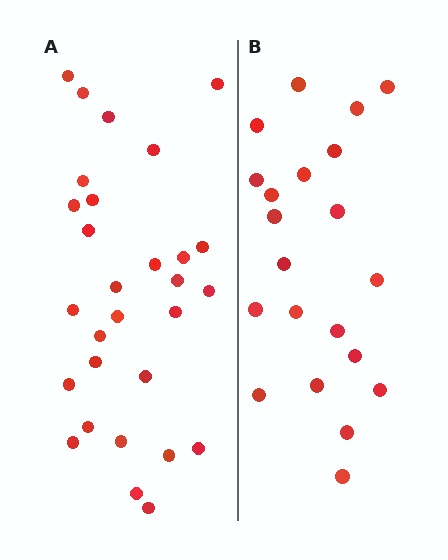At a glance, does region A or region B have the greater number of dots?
Region A (the left region) has more dots.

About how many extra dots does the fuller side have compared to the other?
Region A has roughly 8 or so more dots than region B.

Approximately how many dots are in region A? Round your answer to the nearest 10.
About 30 dots. (The exact count is 29, which rounds to 30.)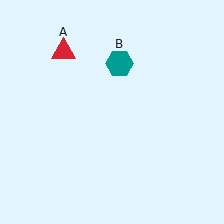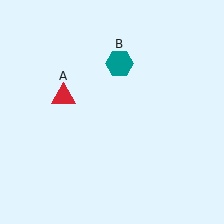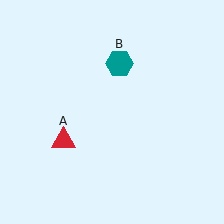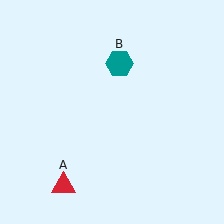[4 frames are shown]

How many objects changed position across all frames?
1 object changed position: red triangle (object A).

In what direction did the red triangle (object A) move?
The red triangle (object A) moved down.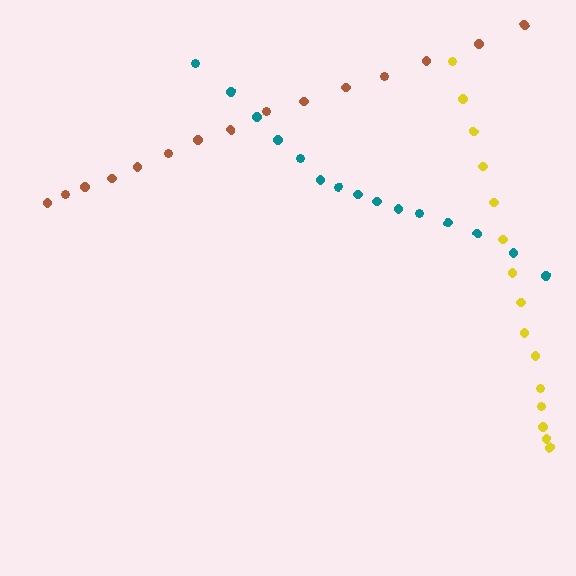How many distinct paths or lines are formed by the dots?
There are 3 distinct paths.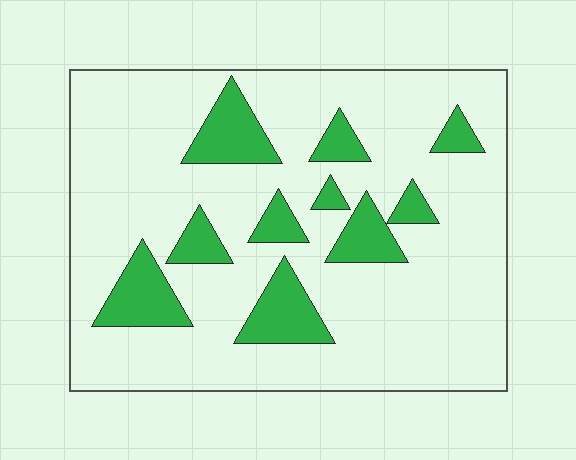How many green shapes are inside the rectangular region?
10.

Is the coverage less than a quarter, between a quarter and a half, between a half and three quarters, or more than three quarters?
Less than a quarter.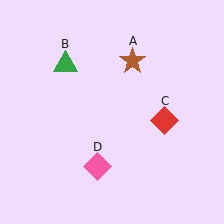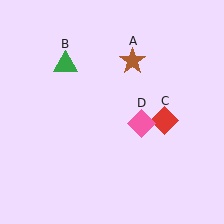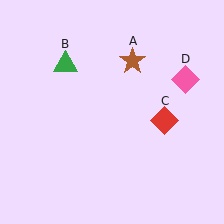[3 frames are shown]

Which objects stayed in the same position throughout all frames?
Brown star (object A) and green triangle (object B) and red diamond (object C) remained stationary.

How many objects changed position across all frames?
1 object changed position: pink diamond (object D).